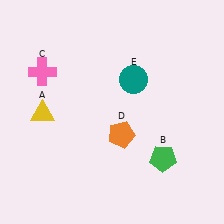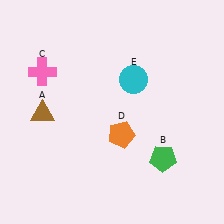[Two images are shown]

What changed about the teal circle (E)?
In Image 1, E is teal. In Image 2, it changed to cyan.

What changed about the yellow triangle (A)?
In Image 1, A is yellow. In Image 2, it changed to brown.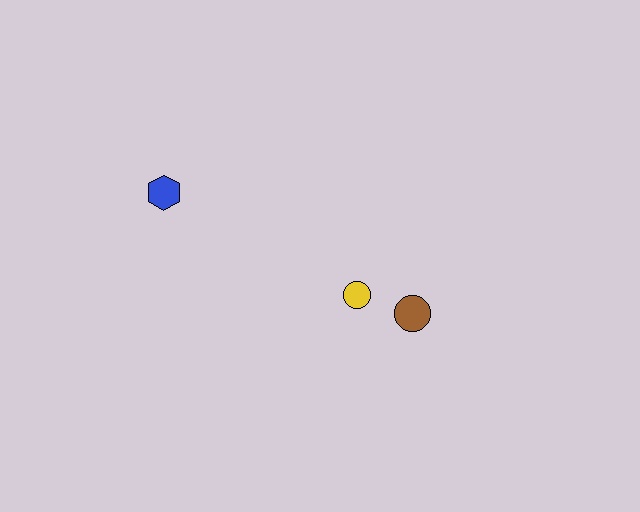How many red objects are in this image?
There are no red objects.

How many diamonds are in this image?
There are no diamonds.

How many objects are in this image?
There are 3 objects.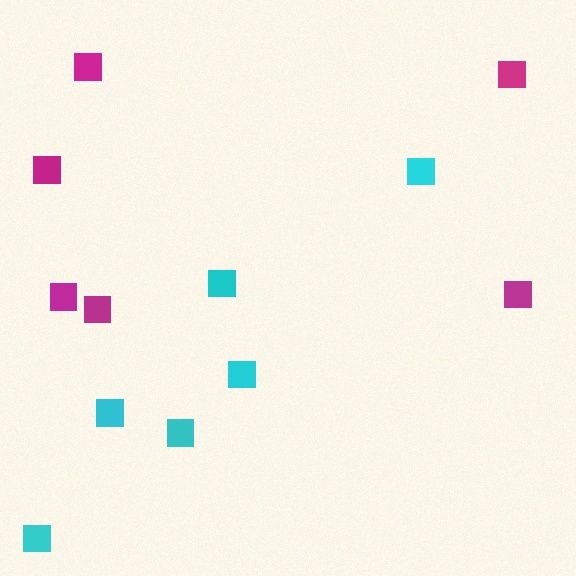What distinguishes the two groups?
There are 2 groups: one group of magenta squares (6) and one group of cyan squares (6).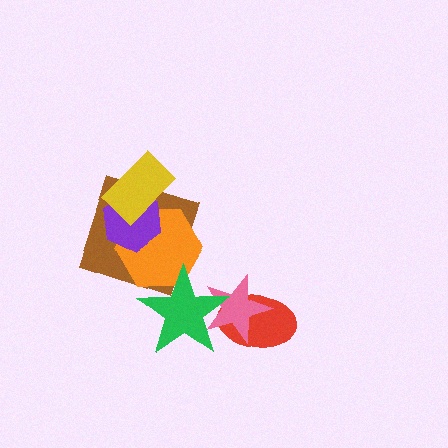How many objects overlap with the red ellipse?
2 objects overlap with the red ellipse.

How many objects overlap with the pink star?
2 objects overlap with the pink star.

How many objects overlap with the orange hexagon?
4 objects overlap with the orange hexagon.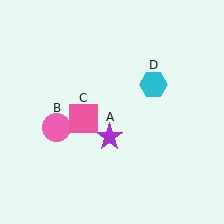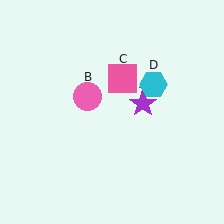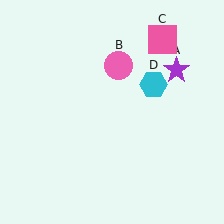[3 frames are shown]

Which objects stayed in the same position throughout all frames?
Cyan hexagon (object D) remained stationary.